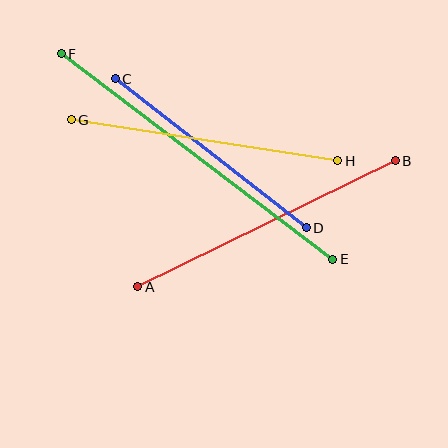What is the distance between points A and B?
The distance is approximately 287 pixels.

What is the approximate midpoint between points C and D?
The midpoint is at approximately (211, 153) pixels.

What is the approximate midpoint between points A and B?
The midpoint is at approximately (267, 224) pixels.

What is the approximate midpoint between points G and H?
The midpoint is at approximately (204, 140) pixels.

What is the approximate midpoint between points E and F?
The midpoint is at approximately (197, 157) pixels.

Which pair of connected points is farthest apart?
Points E and F are farthest apart.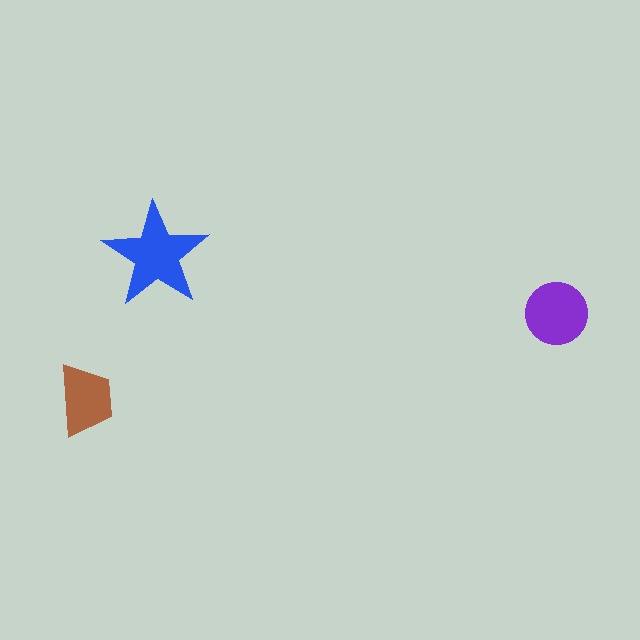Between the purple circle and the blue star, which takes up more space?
The blue star.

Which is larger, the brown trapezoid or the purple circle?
The purple circle.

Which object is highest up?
The blue star is topmost.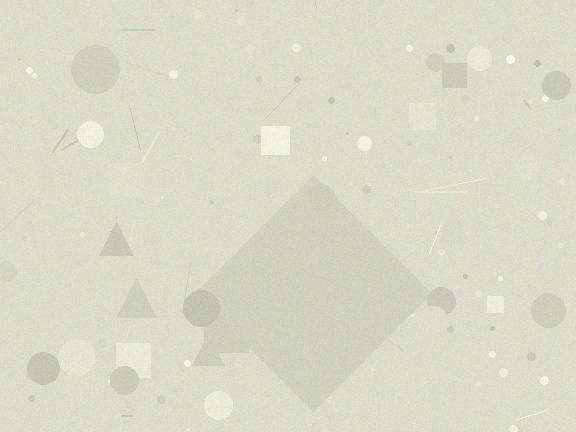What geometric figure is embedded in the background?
A diamond is embedded in the background.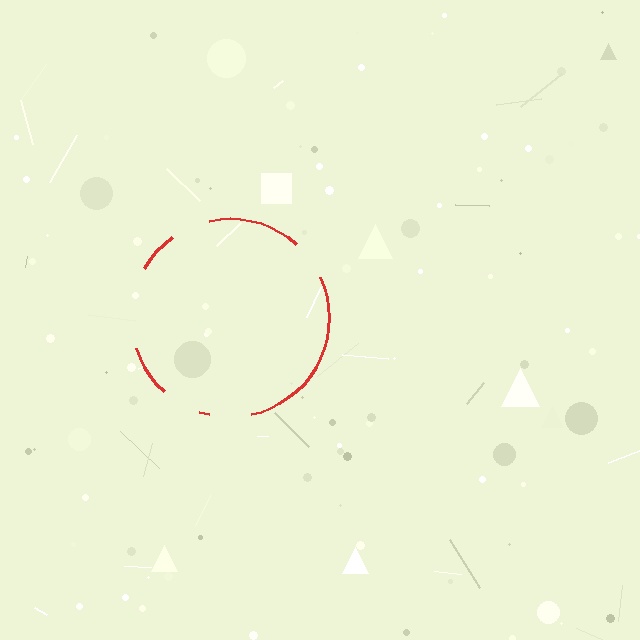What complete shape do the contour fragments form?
The contour fragments form a circle.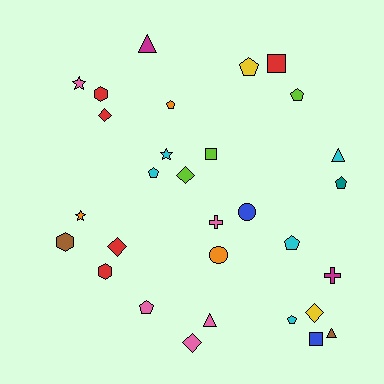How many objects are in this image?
There are 30 objects.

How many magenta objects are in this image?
There are 2 magenta objects.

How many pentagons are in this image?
There are 8 pentagons.